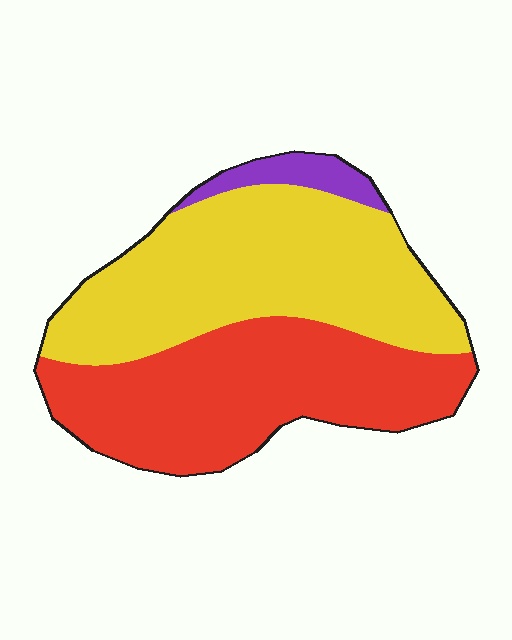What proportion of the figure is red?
Red covers roughly 45% of the figure.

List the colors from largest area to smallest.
From largest to smallest: yellow, red, purple.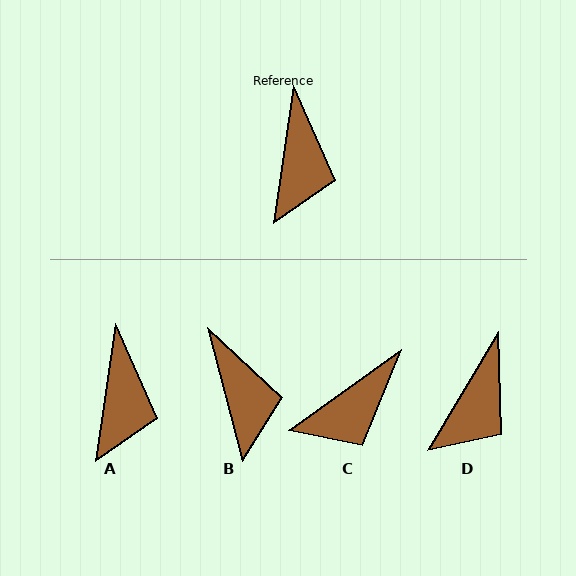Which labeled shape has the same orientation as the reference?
A.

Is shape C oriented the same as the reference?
No, it is off by about 46 degrees.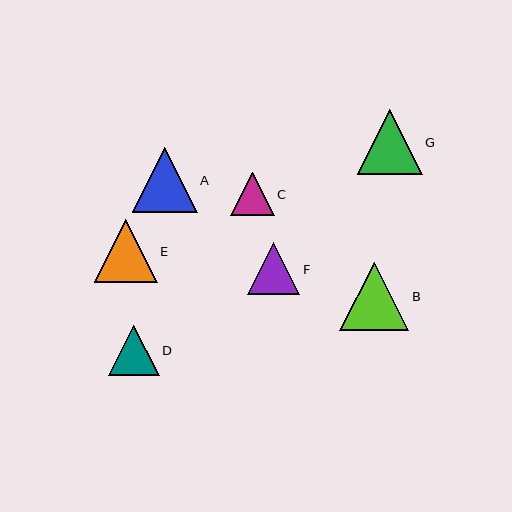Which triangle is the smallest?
Triangle C is the smallest with a size of approximately 43 pixels.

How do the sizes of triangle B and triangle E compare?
Triangle B and triangle E are approximately the same size.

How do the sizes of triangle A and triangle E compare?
Triangle A and triangle E are approximately the same size.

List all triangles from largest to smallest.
From largest to smallest: B, A, G, E, F, D, C.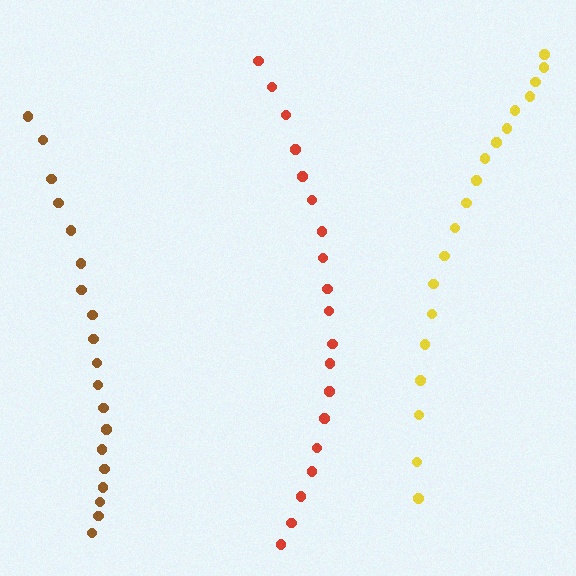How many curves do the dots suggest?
There are 3 distinct paths.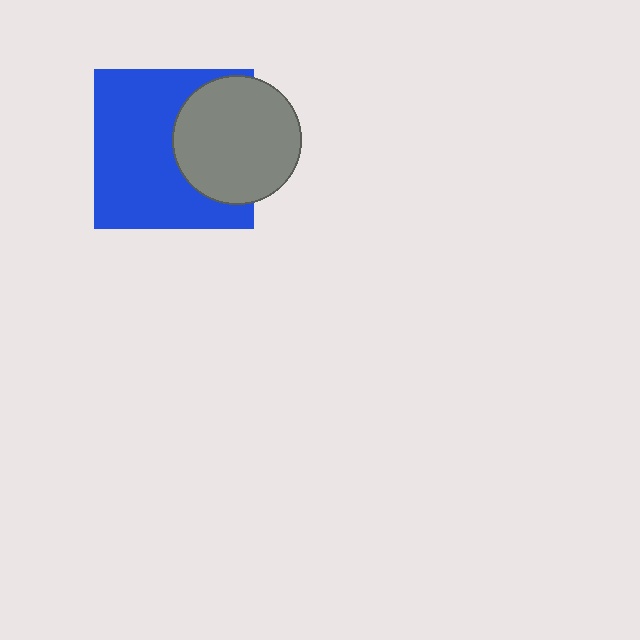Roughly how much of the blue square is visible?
Most of it is visible (roughly 66%).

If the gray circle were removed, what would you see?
You would see the complete blue square.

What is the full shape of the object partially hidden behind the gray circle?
The partially hidden object is a blue square.